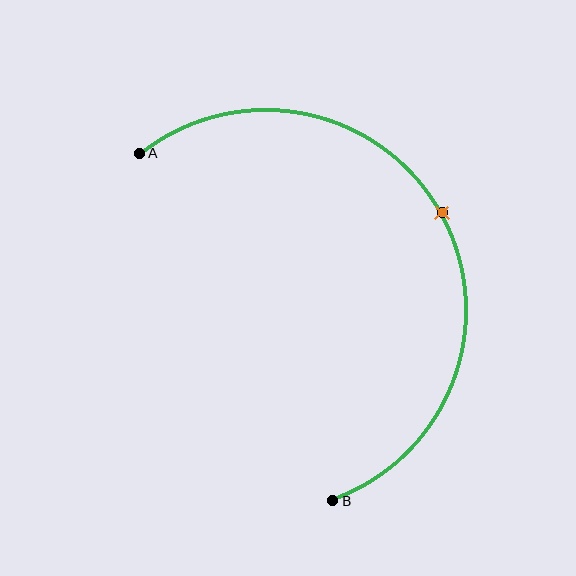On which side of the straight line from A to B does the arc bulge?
The arc bulges to the right of the straight line connecting A and B.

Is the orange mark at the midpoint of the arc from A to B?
Yes. The orange mark lies on the arc at equal arc-length from both A and B — it is the arc midpoint.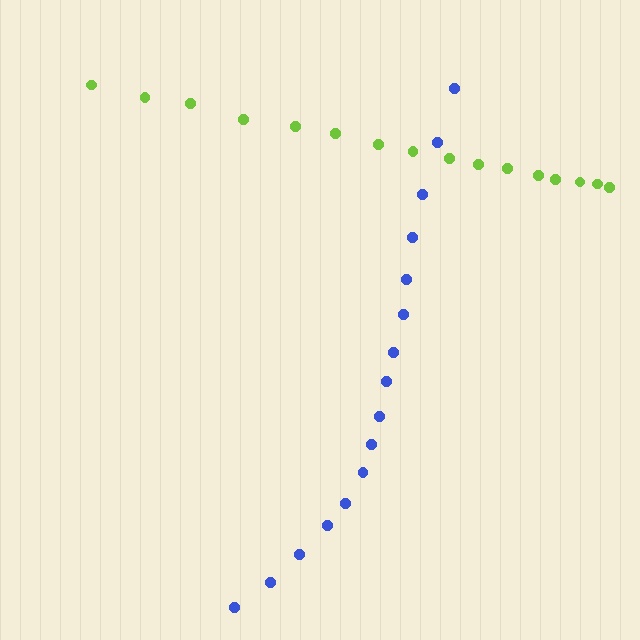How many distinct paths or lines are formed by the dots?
There are 2 distinct paths.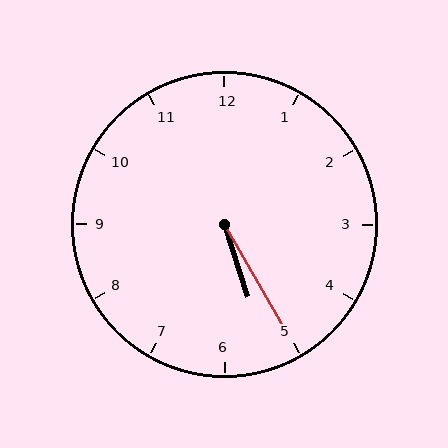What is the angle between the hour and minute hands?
Approximately 12 degrees.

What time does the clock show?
5:25.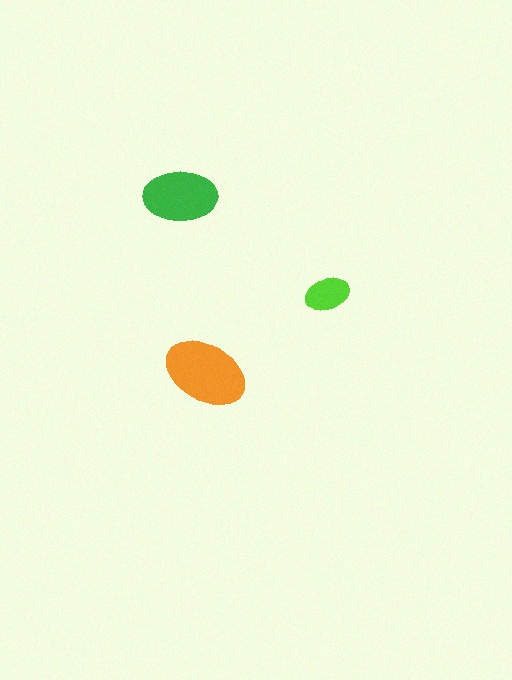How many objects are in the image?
There are 3 objects in the image.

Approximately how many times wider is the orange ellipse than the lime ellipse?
About 2 times wider.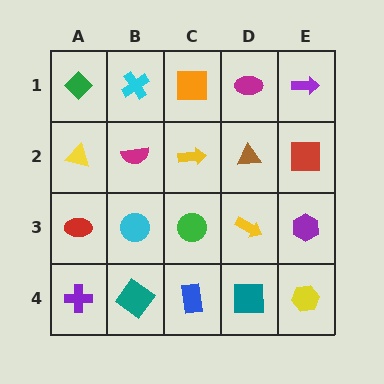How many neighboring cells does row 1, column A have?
2.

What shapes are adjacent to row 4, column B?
A cyan circle (row 3, column B), a purple cross (row 4, column A), a blue rectangle (row 4, column C).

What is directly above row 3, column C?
A yellow arrow.